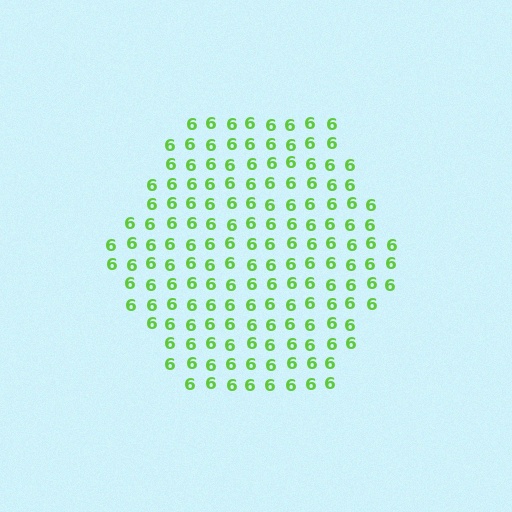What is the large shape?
The large shape is a hexagon.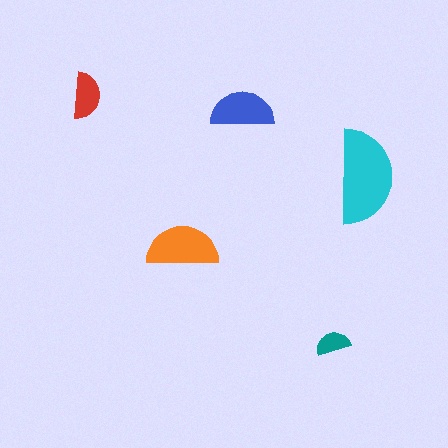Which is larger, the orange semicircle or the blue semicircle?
The orange one.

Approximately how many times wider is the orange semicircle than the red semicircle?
About 1.5 times wider.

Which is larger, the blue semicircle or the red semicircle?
The blue one.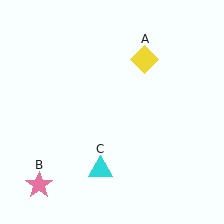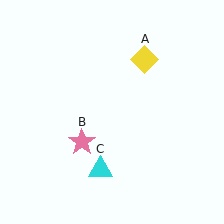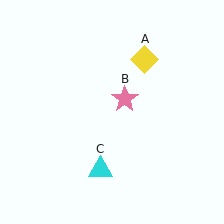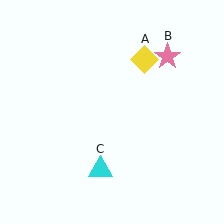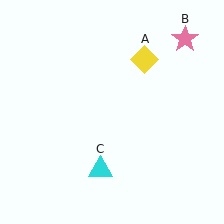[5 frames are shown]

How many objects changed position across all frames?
1 object changed position: pink star (object B).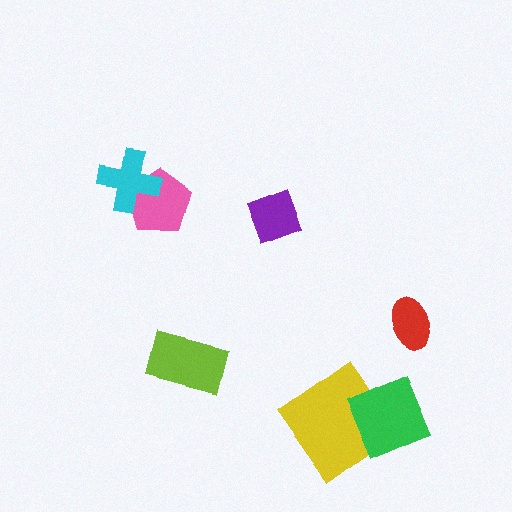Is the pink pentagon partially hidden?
Yes, it is partially covered by another shape.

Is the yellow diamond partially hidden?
Yes, it is partially covered by another shape.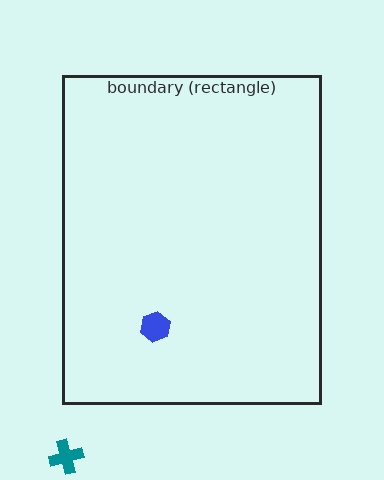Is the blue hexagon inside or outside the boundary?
Inside.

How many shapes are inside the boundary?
1 inside, 1 outside.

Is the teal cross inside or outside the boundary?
Outside.